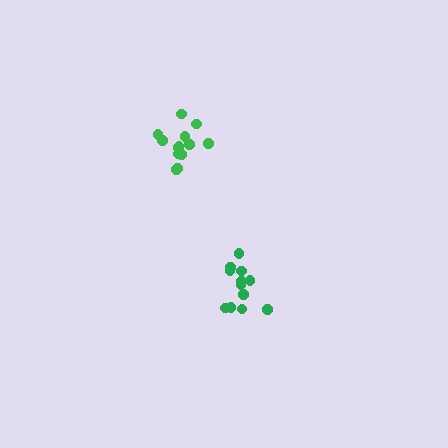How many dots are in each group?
Group 1: 12 dots, Group 2: 14 dots (26 total).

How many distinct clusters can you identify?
There are 2 distinct clusters.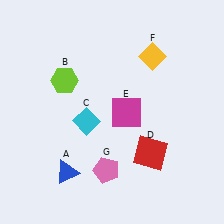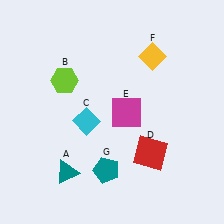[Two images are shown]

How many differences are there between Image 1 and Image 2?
There are 2 differences between the two images.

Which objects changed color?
A changed from blue to teal. G changed from pink to teal.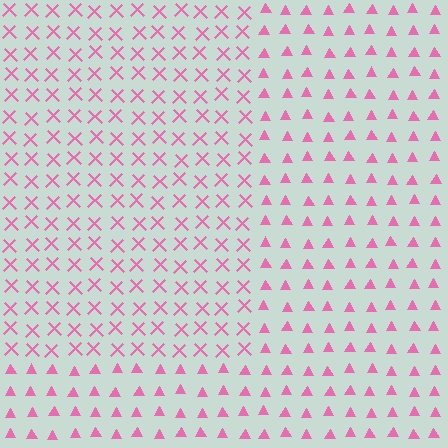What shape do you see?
I see a rectangle.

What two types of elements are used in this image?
The image uses X marks inside the rectangle region and triangles outside it.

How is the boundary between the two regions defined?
The boundary is defined by a change in element shape: X marks inside vs. triangles outside. All elements share the same color and spacing.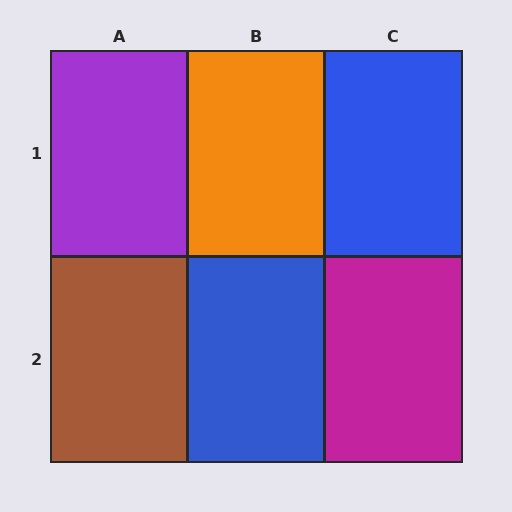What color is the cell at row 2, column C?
Magenta.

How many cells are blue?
2 cells are blue.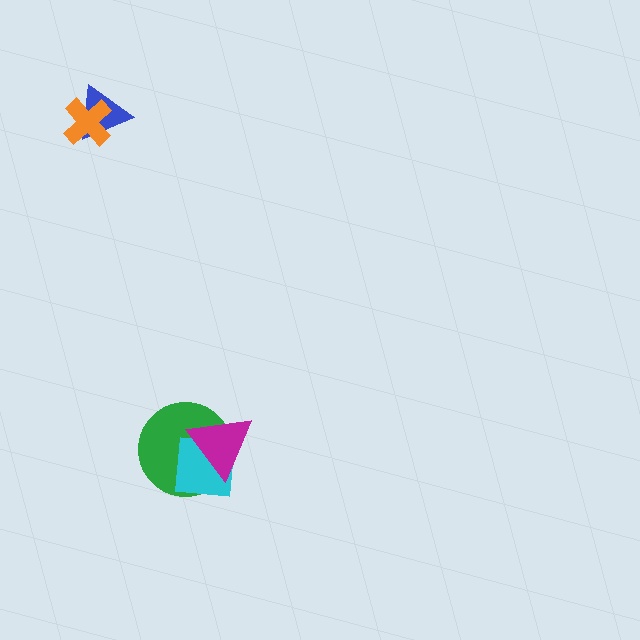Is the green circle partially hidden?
Yes, it is partially covered by another shape.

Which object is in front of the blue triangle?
The orange cross is in front of the blue triangle.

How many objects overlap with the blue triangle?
1 object overlaps with the blue triangle.